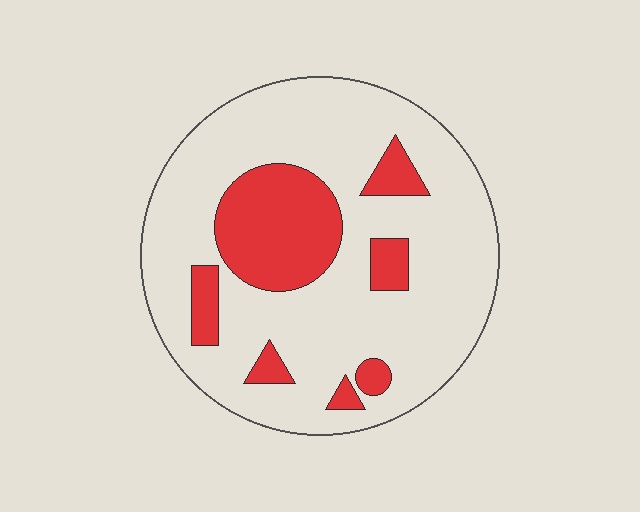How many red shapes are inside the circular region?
7.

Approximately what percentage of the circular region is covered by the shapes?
Approximately 20%.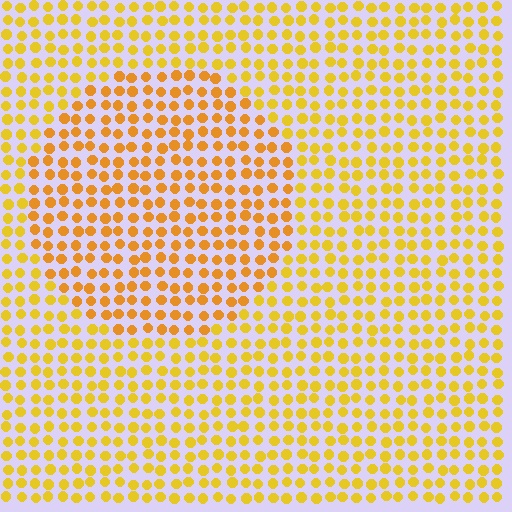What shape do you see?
I see a circle.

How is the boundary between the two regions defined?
The boundary is defined purely by a slight shift in hue (about 18 degrees). Spacing, size, and orientation are identical on both sides.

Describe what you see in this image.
The image is filled with small yellow elements in a uniform arrangement. A circle-shaped region is visible where the elements are tinted to a slightly different hue, forming a subtle color boundary.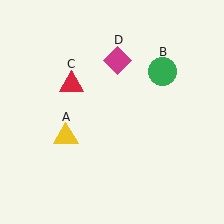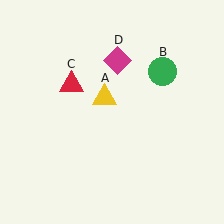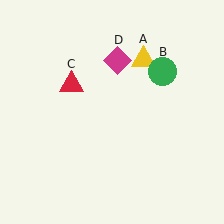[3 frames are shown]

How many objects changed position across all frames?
1 object changed position: yellow triangle (object A).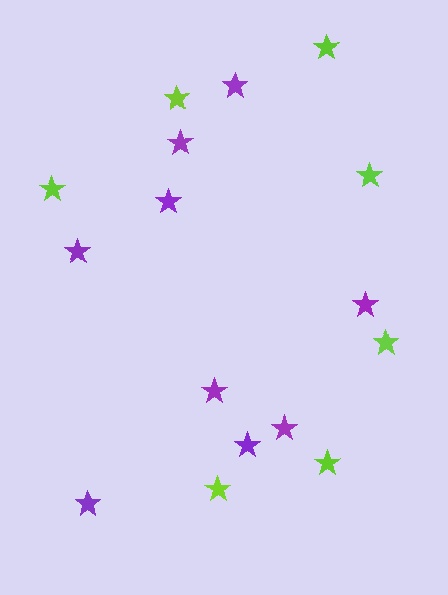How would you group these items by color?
There are 2 groups: one group of purple stars (9) and one group of lime stars (7).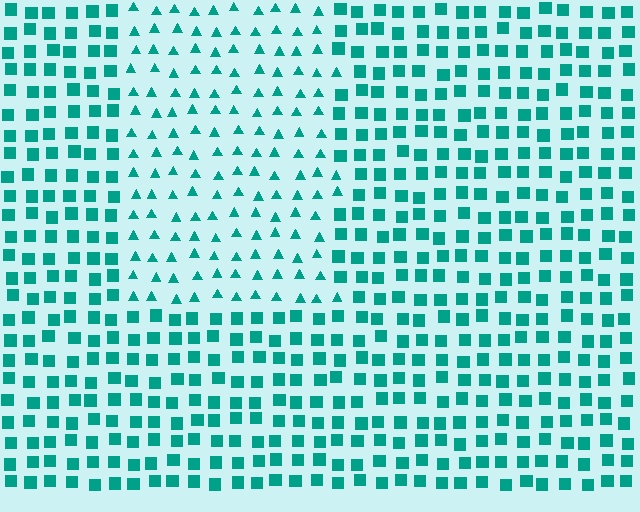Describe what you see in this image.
The image is filled with small teal elements arranged in a uniform grid. A rectangle-shaped region contains triangles, while the surrounding area contains squares. The boundary is defined purely by the change in element shape.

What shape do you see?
I see a rectangle.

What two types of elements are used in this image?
The image uses triangles inside the rectangle region and squares outside it.